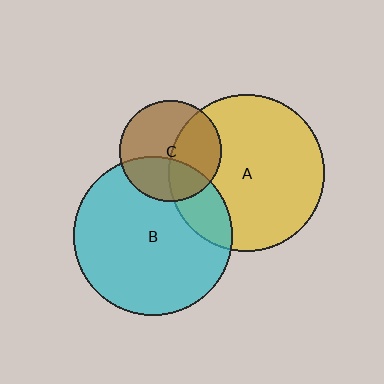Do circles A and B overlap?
Yes.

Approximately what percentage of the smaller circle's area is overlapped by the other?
Approximately 20%.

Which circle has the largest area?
Circle B (cyan).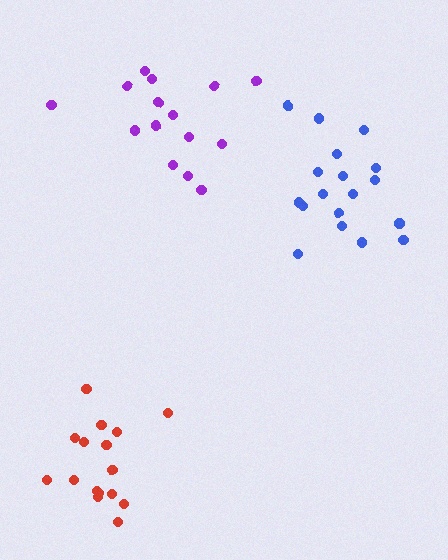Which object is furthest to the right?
The blue cluster is rightmost.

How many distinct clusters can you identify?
There are 3 distinct clusters.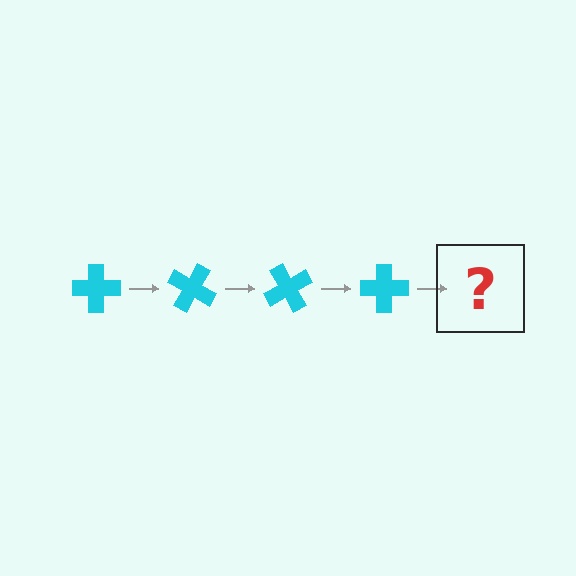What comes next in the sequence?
The next element should be a cyan cross rotated 120 degrees.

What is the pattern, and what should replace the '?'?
The pattern is that the cross rotates 30 degrees each step. The '?' should be a cyan cross rotated 120 degrees.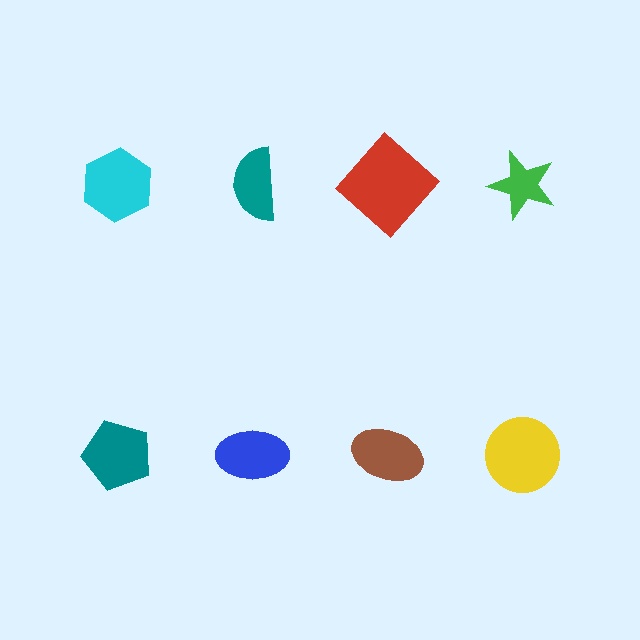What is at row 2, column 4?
A yellow circle.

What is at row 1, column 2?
A teal semicircle.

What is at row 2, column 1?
A teal pentagon.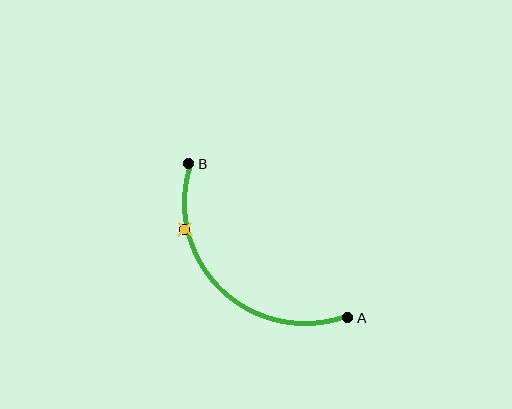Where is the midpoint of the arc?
The arc midpoint is the point on the curve farthest from the straight line joining A and B. It sits below and to the left of that line.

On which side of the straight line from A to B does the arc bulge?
The arc bulges below and to the left of the straight line connecting A and B.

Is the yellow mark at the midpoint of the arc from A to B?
No. The yellow mark lies on the arc but is closer to endpoint B. The arc midpoint would be at the point on the curve equidistant along the arc from both A and B.